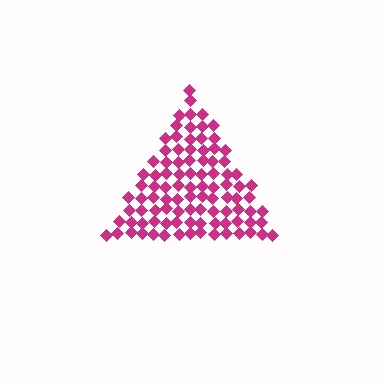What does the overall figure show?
The overall figure shows a triangle.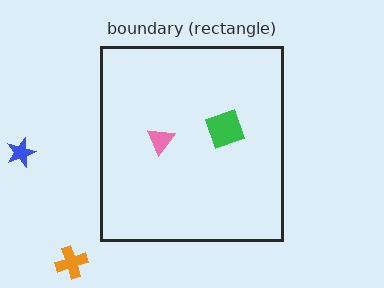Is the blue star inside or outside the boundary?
Outside.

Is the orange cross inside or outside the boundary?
Outside.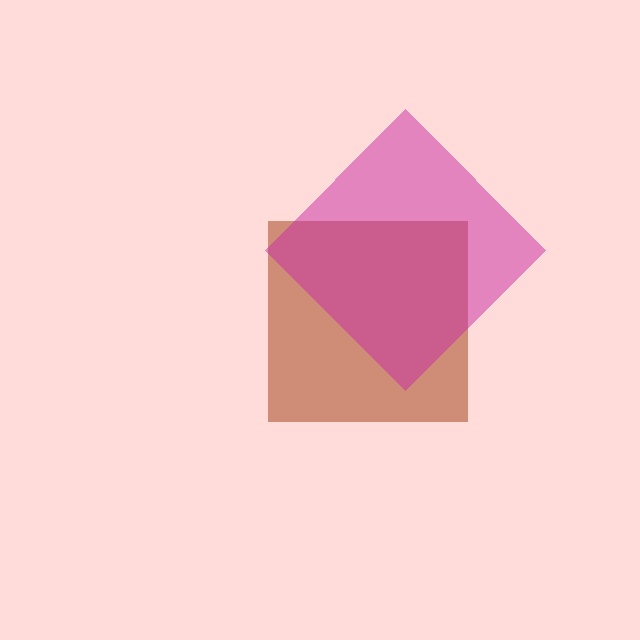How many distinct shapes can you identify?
There are 2 distinct shapes: a brown square, a magenta diamond.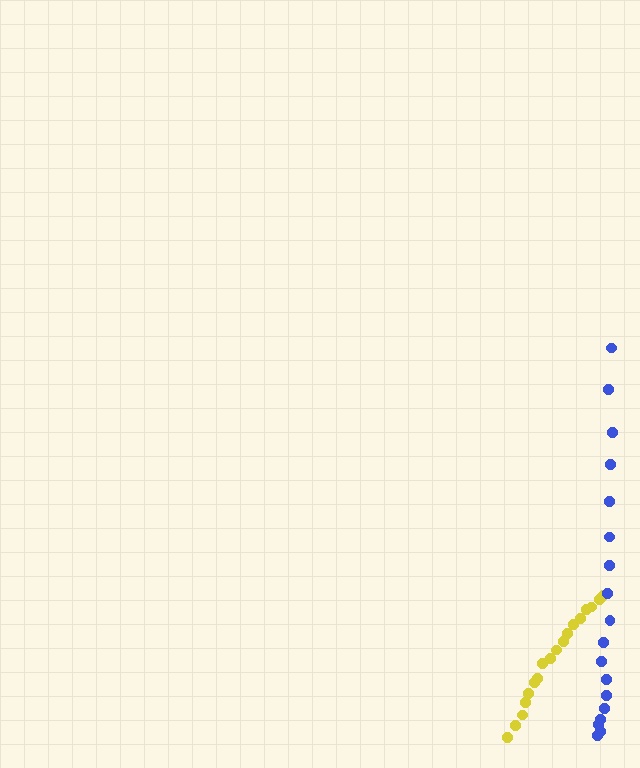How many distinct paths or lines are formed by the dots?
There are 2 distinct paths.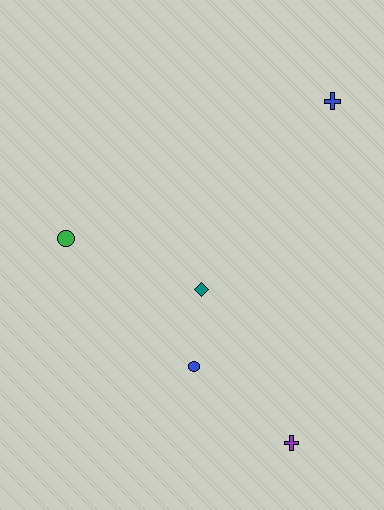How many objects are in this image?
There are 5 objects.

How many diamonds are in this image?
There is 1 diamond.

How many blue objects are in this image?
There are 2 blue objects.